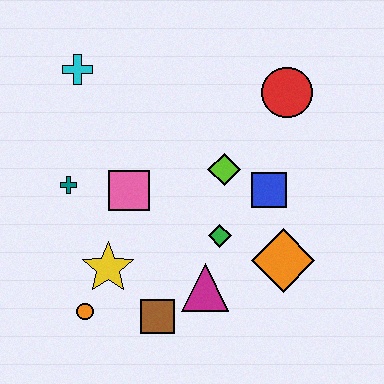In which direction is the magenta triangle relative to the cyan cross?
The magenta triangle is below the cyan cross.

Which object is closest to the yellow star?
The orange circle is closest to the yellow star.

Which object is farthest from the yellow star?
The red circle is farthest from the yellow star.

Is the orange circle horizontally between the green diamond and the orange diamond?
No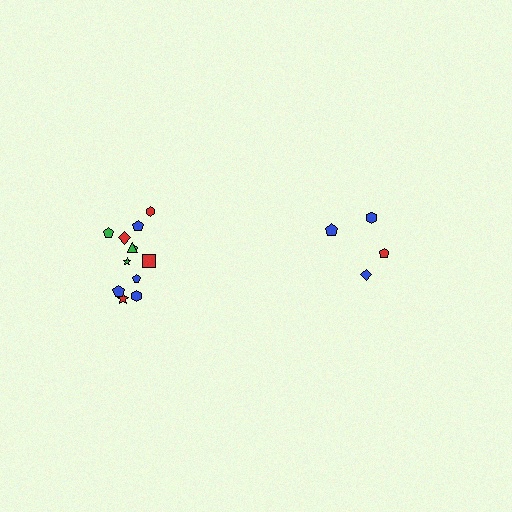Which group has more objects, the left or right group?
The left group.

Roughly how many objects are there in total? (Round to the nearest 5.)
Roughly 15 objects in total.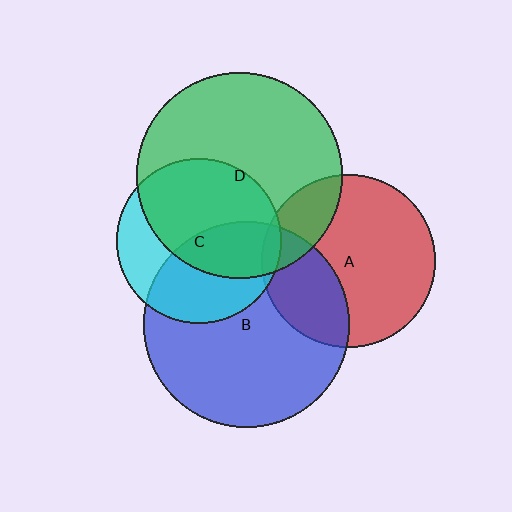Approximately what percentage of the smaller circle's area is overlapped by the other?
Approximately 60%.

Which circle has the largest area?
Circle B (blue).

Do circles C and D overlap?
Yes.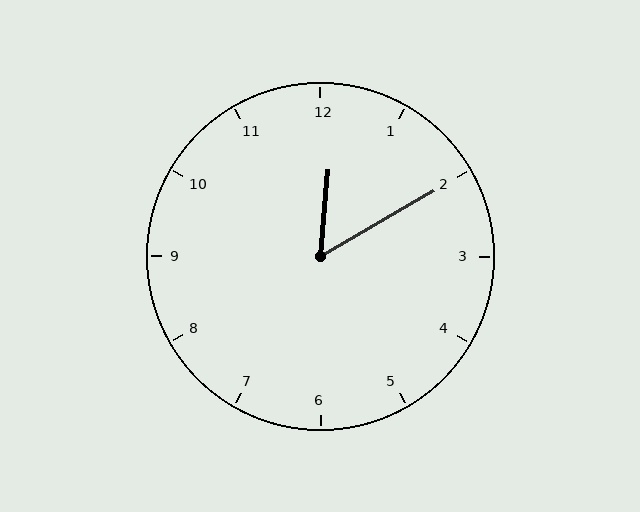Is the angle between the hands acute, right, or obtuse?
It is acute.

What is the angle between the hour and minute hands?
Approximately 55 degrees.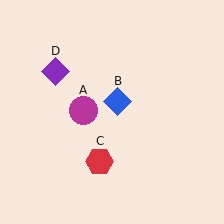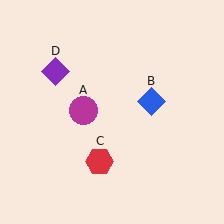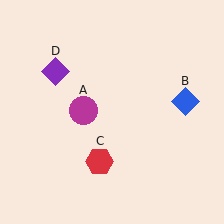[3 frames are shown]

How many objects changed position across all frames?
1 object changed position: blue diamond (object B).